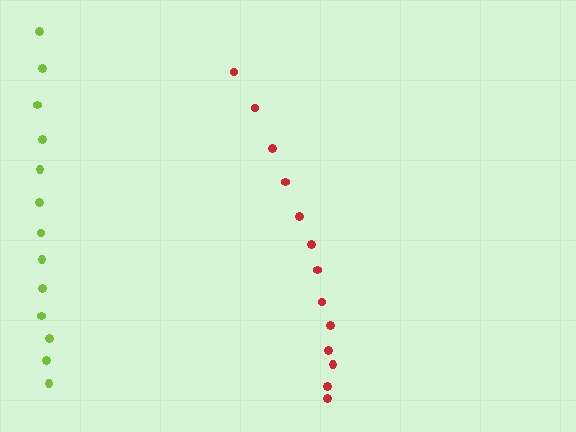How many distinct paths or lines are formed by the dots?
There are 2 distinct paths.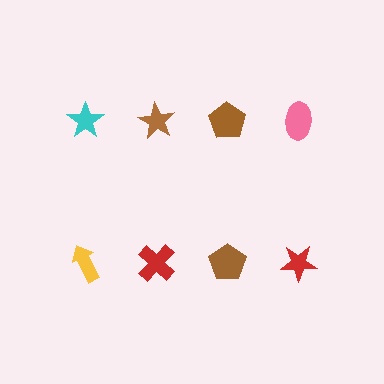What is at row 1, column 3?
A brown pentagon.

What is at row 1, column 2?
A brown star.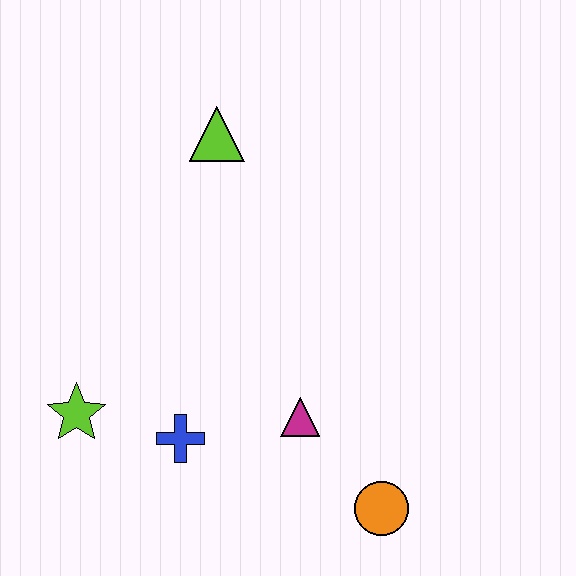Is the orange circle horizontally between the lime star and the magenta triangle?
No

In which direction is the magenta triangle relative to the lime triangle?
The magenta triangle is below the lime triangle.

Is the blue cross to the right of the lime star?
Yes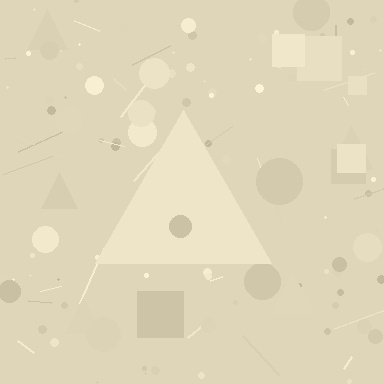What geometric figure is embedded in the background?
A triangle is embedded in the background.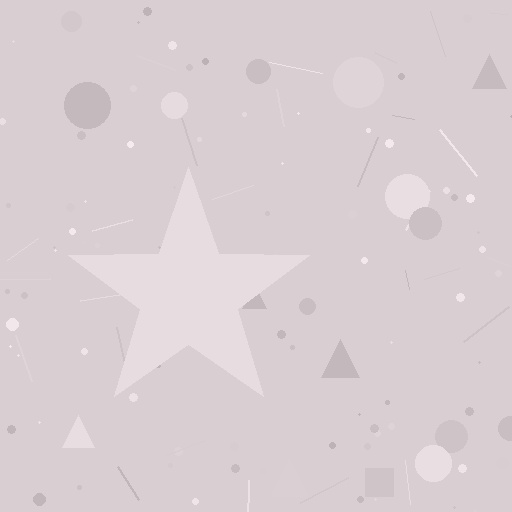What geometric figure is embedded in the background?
A star is embedded in the background.